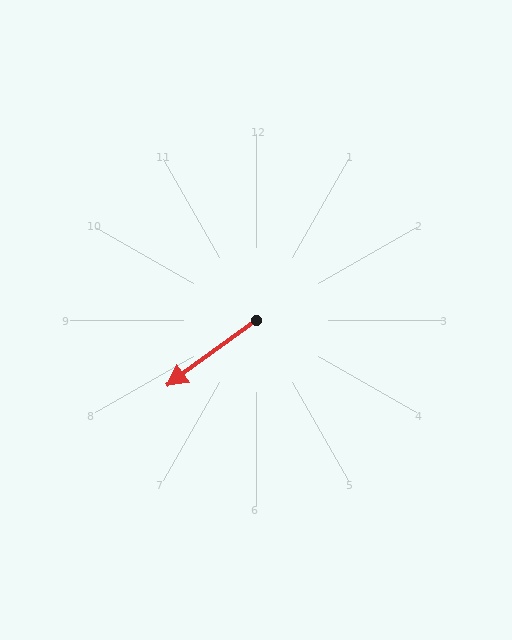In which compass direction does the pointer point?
Southwest.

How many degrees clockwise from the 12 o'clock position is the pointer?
Approximately 234 degrees.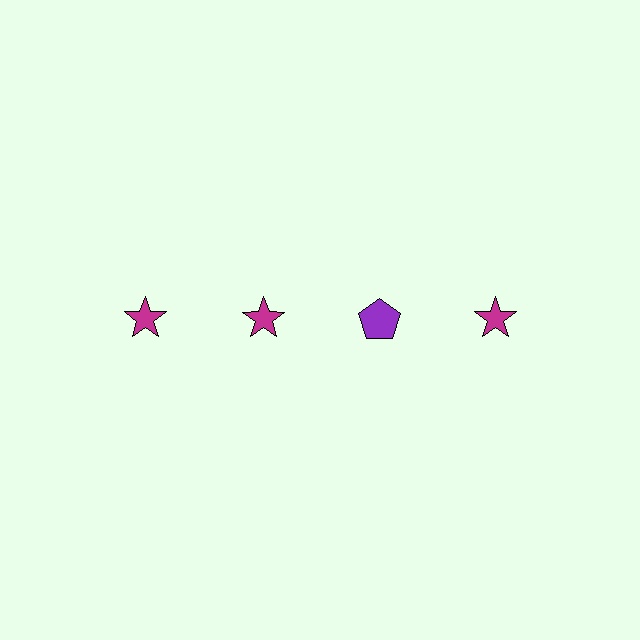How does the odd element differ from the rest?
It differs in both color (purple instead of magenta) and shape (pentagon instead of star).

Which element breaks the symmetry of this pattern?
The purple pentagon in the top row, center column breaks the symmetry. All other shapes are magenta stars.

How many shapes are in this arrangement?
There are 4 shapes arranged in a grid pattern.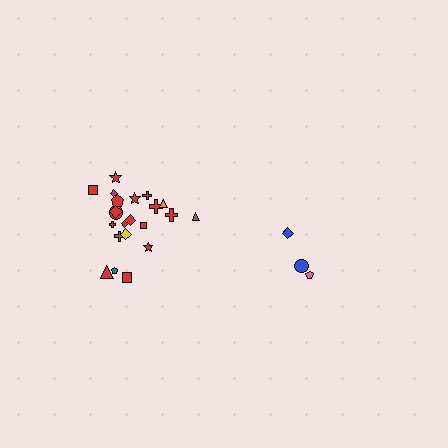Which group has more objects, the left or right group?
The left group.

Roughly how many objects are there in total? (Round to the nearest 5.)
Roughly 25 objects in total.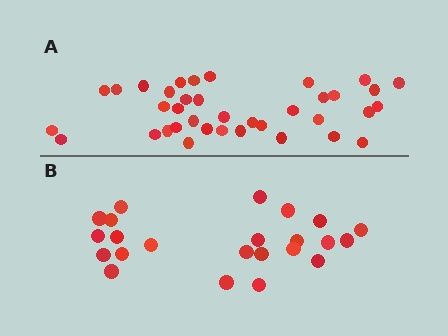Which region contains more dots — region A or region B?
Region A (the top region) has more dots.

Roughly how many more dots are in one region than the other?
Region A has approximately 15 more dots than region B.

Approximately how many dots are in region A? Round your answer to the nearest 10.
About 40 dots. (The exact count is 37, which rounds to 40.)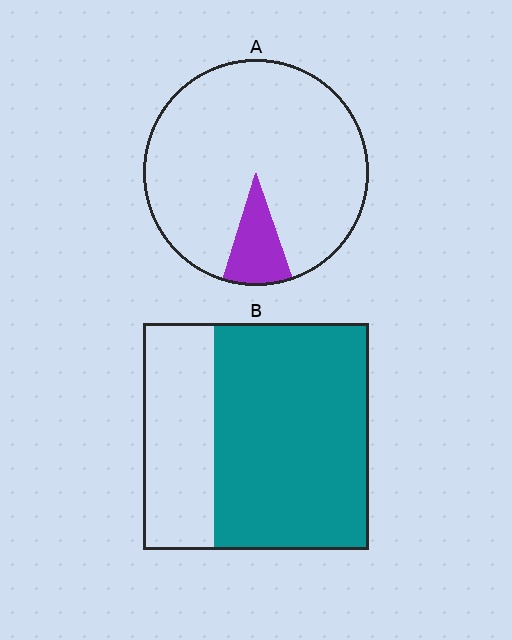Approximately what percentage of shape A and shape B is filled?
A is approximately 10% and B is approximately 70%.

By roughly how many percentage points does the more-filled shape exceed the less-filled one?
By roughly 60 percentage points (B over A).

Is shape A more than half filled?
No.